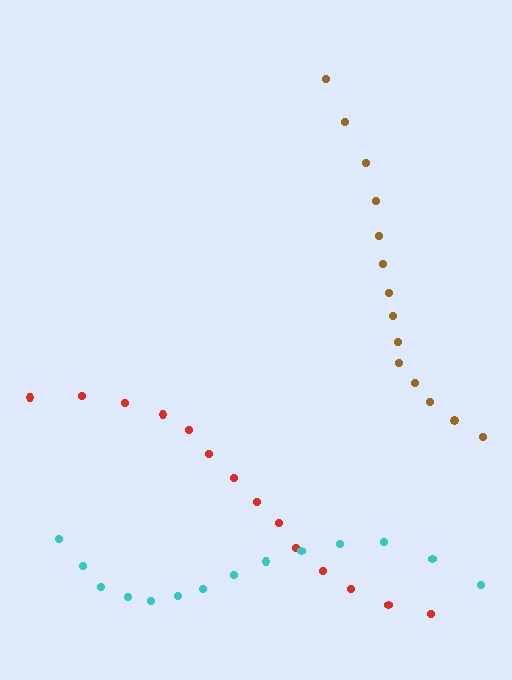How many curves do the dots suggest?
There are 3 distinct paths.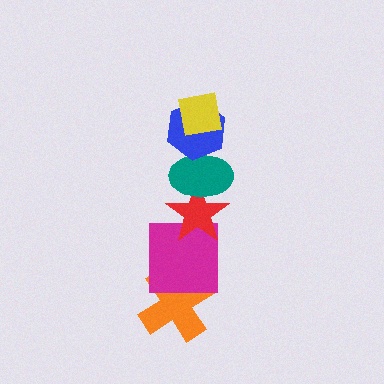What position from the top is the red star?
The red star is 4th from the top.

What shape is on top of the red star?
The teal ellipse is on top of the red star.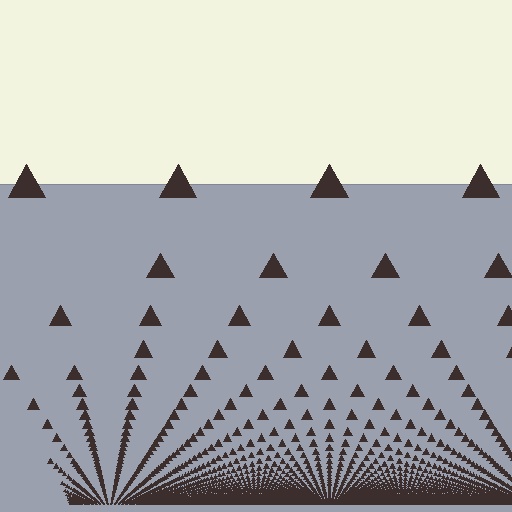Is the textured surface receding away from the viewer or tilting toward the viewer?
The surface appears to tilt toward the viewer. Texture elements get larger and sparser toward the top.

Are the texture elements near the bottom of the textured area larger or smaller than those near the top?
Smaller. The gradient is inverted — elements near the bottom are smaller and denser.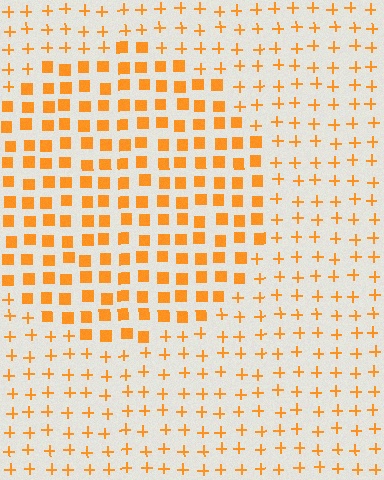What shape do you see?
I see a circle.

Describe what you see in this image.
The image is filled with small orange elements arranged in a uniform grid. A circle-shaped region contains squares, while the surrounding area contains plus signs. The boundary is defined purely by the change in element shape.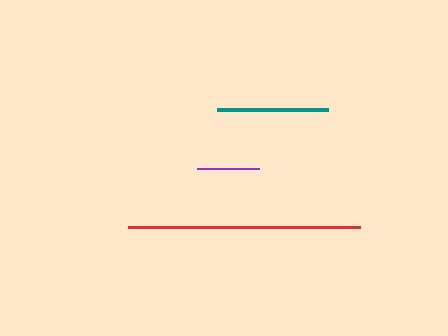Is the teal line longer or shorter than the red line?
The red line is longer than the teal line.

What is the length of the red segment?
The red segment is approximately 232 pixels long.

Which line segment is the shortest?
The purple line is the shortest at approximately 62 pixels.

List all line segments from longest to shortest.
From longest to shortest: red, teal, purple.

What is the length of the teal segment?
The teal segment is approximately 111 pixels long.